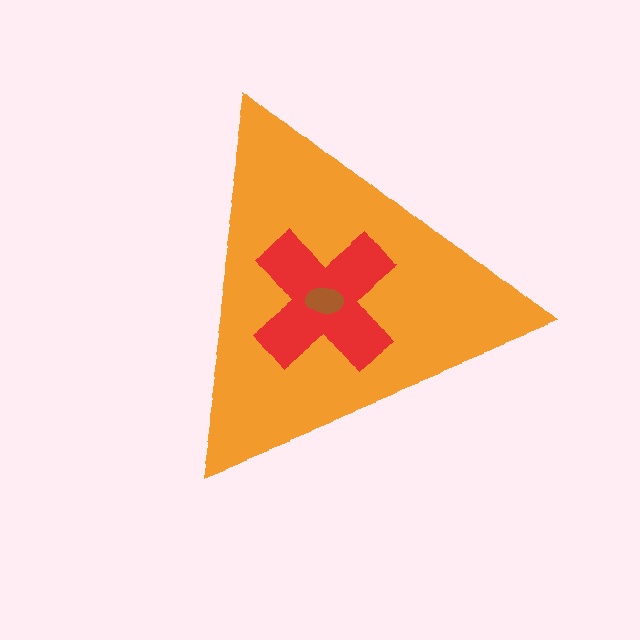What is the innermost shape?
The brown ellipse.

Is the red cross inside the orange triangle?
Yes.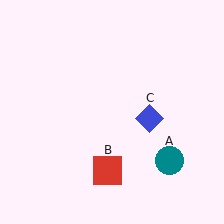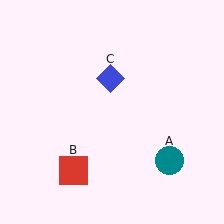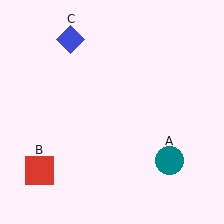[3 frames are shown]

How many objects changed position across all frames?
2 objects changed position: red square (object B), blue diamond (object C).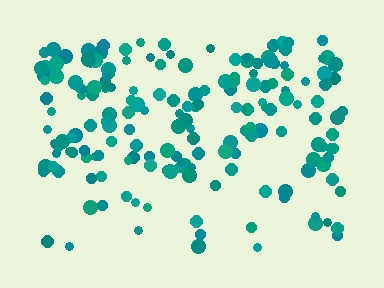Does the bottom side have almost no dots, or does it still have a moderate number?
Still a moderate number, just noticeably fewer than the top.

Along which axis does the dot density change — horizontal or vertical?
Vertical.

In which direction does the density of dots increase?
From bottom to top, with the top side densest.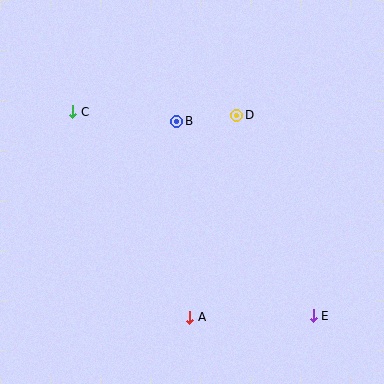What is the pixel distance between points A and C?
The distance between A and C is 237 pixels.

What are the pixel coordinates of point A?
Point A is at (190, 317).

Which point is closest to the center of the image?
Point B at (177, 121) is closest to the center.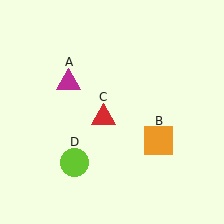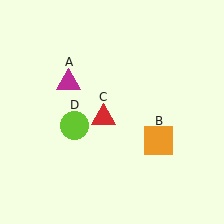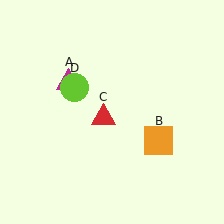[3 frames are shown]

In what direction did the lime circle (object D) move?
The lime circle (object D) moved up.